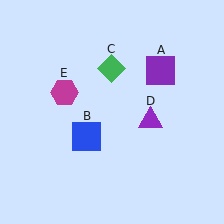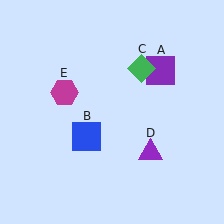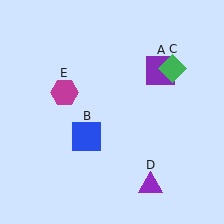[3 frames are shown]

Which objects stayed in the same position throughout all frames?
Purple square (object A) and blue square (object B) and magenta hexagon (object E) remained stationary.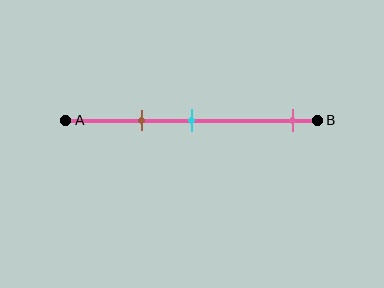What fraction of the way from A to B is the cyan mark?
The cyan mark is approximately 50% (0.5) of the way from A to B.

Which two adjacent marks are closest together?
The brown and cyan marks are the closest adjacent pair.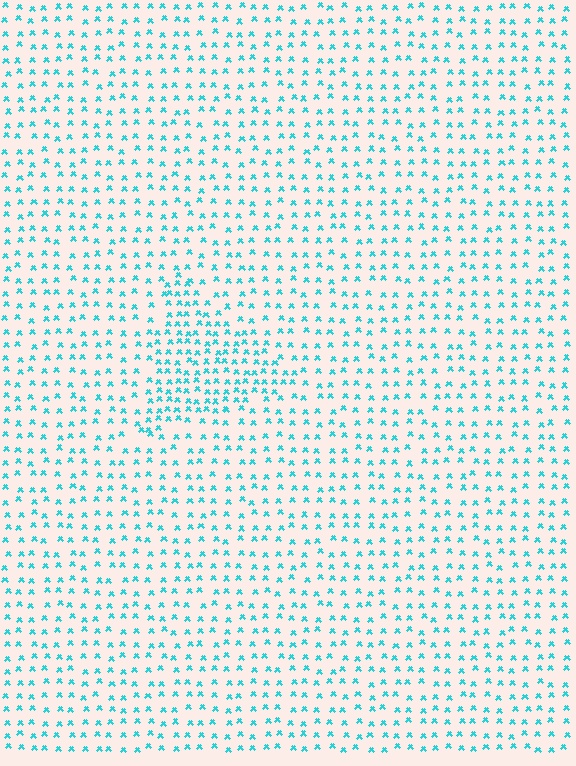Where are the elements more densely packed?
The elements are more densely packed inside the triangle boundary.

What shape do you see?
I see a triangle.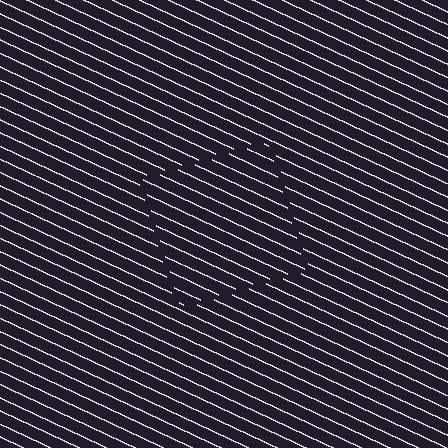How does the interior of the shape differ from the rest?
The interior of the shape contains the same grating, shifted by half a period — the contour is defined by the phase discontinuity where line-ends from the inner and outer gratings abut.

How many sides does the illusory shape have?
4 sides — the line-ends trace a square.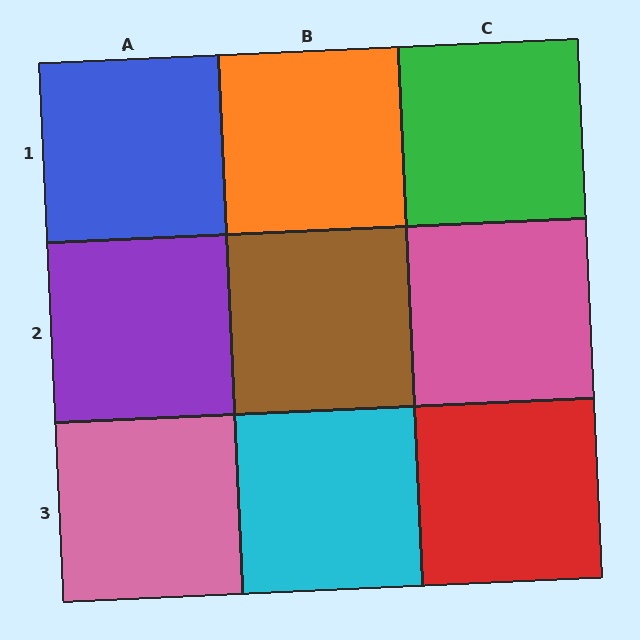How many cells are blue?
1 cell is blue.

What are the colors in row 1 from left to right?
Blue, orange, green.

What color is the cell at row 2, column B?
Brown.